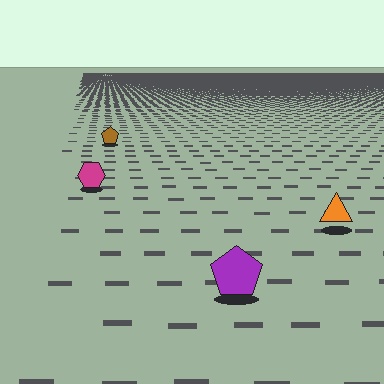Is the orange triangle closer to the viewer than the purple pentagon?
No. The purple pentagon is closer — you can tell from the texture gradient: the ground texture is coarser near it.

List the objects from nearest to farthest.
From nearest to farthest: the purple pentagon, the orange triangle, the magenta hexagon, the brown pentagon.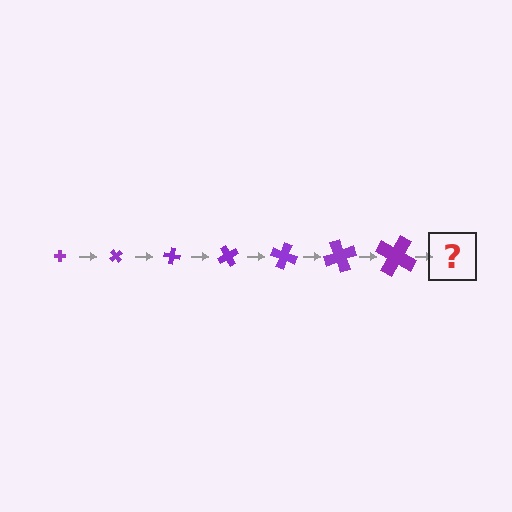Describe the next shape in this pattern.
It should be a cross, larger than the previous one and rotated 350 degrees from the start.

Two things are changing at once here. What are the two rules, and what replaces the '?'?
The two rules are that the cross grows larger each step and it rotates 50 degrees each step. The '?' should be a cross, larger than the previous one and rotated 350 degrees from the start.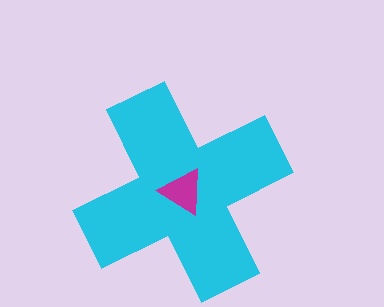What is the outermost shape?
The cyan cross.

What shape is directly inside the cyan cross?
The magenta triangle.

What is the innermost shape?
The magenta triangle.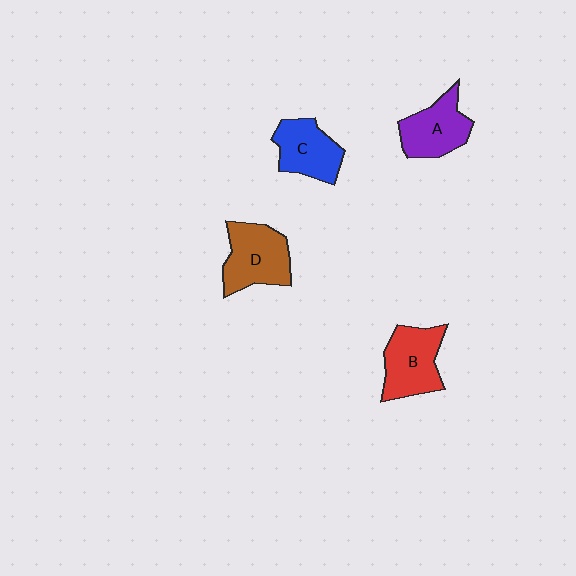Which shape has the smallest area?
Shape C (blue).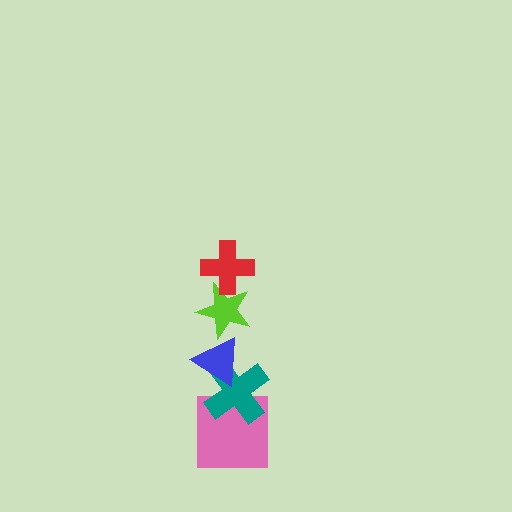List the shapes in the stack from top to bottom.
From top to bottom: the red cross, the lime star, the blue triangle, the teal cross, the pink square.